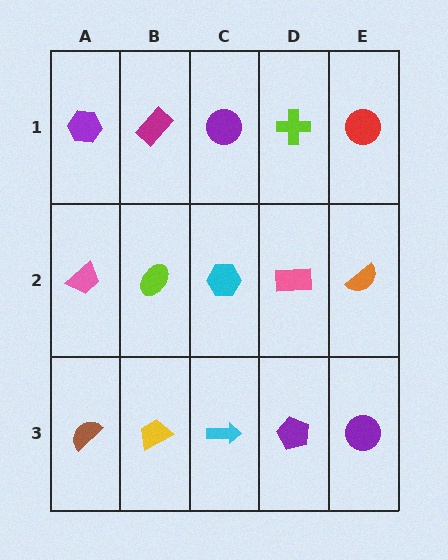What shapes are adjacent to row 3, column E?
An orange semicircle (row 2, column E), a purple pentagon (row 3, column D).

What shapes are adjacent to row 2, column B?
A magenta rectangle (row 1, column B), a yellow trapezoid (row 3, column B), a pink trapezoid (row 2, column A), a cyan hexagon (row 2, column C).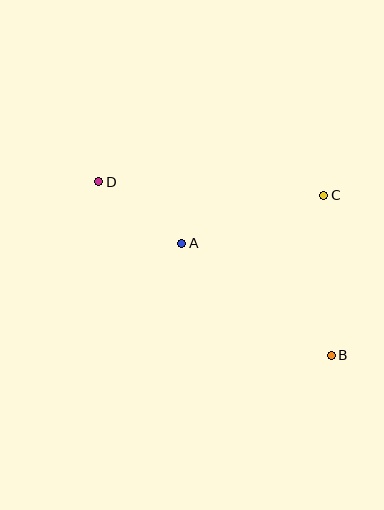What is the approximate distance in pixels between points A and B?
The distance between A and B is approximately 187 pixels.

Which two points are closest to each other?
Points A and D are closest to each other.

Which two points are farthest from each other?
Points B and D are farthest from each other.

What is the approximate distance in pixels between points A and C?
The distance between A and C is approximately 150 pixels.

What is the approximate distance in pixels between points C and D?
The distance between C and D is approximately 225 pixels.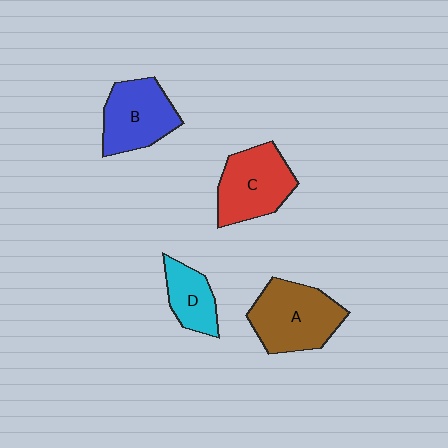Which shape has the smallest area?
Shape D (cyan).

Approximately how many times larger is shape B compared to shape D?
Approximately 1.6 times.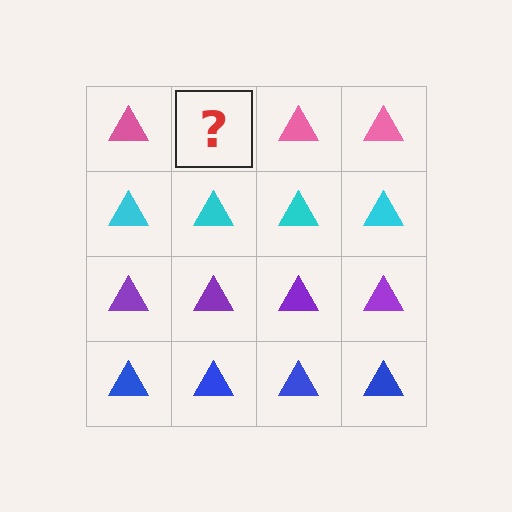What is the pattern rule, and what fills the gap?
The rule is that each row has a consistent color. The gap should be filled with a pink triangle.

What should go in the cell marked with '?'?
The missing cell should contain a pink triangle.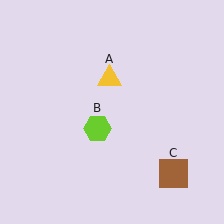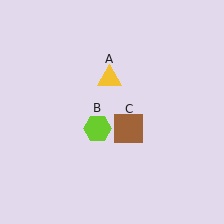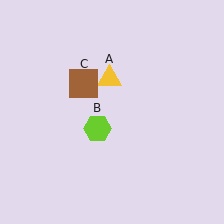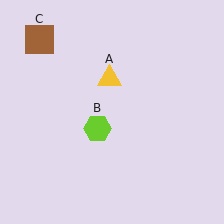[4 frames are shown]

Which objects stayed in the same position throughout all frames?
Yellow triangle (object A) and lime hexagon (object B) remained stationary.